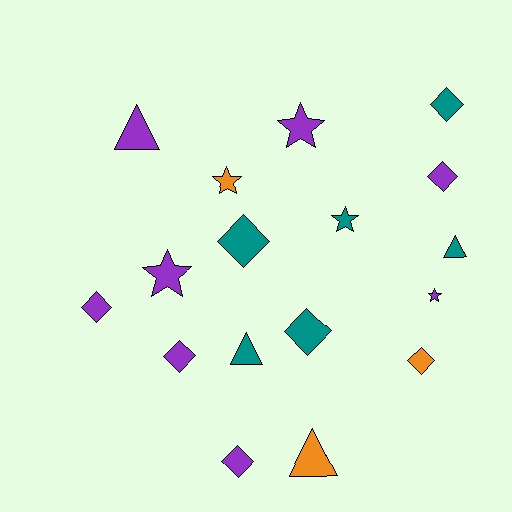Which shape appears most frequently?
Diamond, with 8 objects.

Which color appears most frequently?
Purple, with 8 objects.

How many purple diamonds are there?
There are 4 purple diamonds.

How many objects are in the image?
There are 17 objects.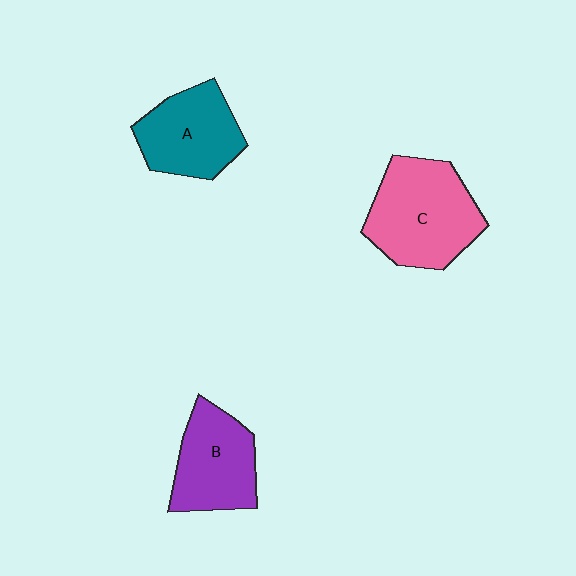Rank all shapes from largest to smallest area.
From largest to smallest: C (pink), A (teal), B (purple).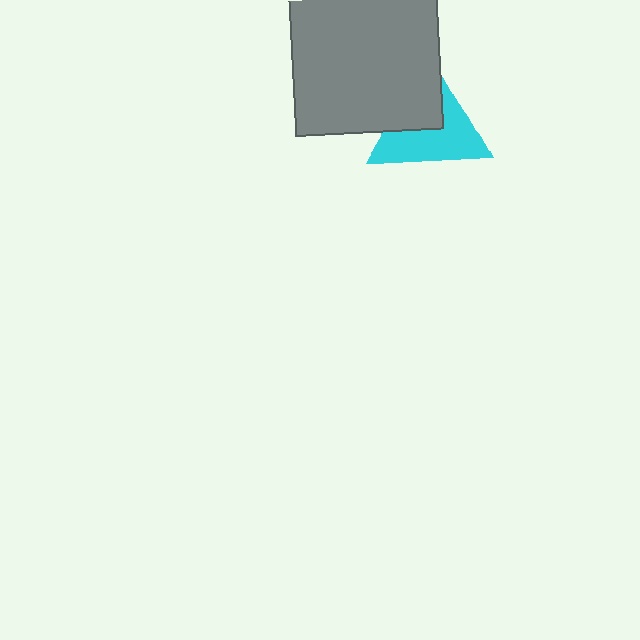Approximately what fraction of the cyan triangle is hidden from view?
Roughly 39% of the cyan triangle is hidden behind the gray square.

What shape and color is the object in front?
The object in front is a gray square.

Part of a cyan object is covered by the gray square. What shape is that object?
It is a triangle.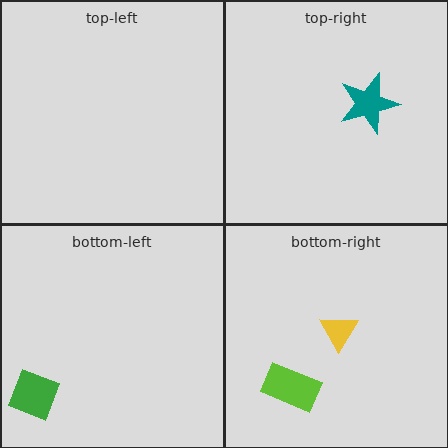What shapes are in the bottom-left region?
The green diamond.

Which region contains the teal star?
The top-right region.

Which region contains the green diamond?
The bottom-left region.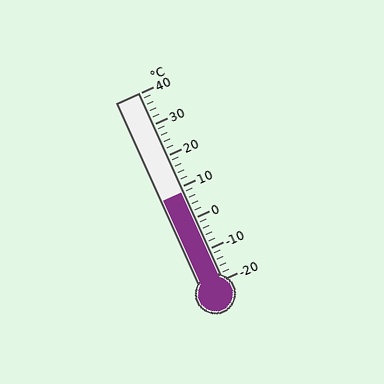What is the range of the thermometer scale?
The thermometer scale ranges from -20°C to 40°C.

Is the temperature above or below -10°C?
The temperature is above -10°C.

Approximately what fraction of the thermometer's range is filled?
The thermometer is filled to approximately 45% of its range.